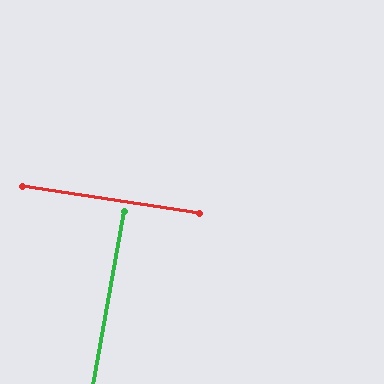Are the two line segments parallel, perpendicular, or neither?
Perpendicular — they meet at approximately 88°.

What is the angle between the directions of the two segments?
Approximately 88 degrees.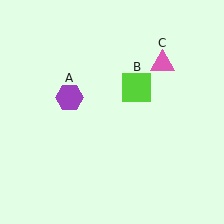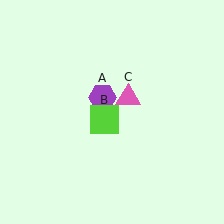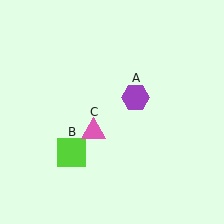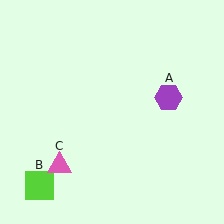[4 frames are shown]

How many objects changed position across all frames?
3 objects changed position: purple hexagon (object A), lime square (object B), pink triangle (object C).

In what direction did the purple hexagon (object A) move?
The purple hexagon (object A) moved right.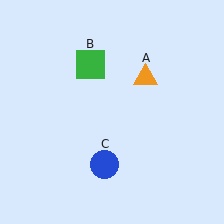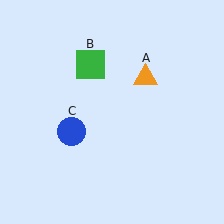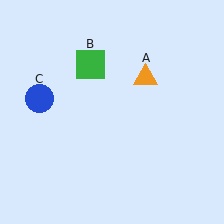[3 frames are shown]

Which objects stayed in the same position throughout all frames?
Orange triangle (object A) and green square (object B) remained stationary.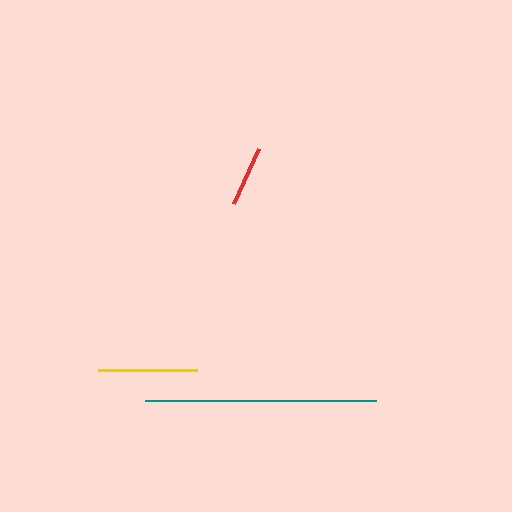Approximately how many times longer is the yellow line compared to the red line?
The yellow line is approximately 1.6 times the length of the red line.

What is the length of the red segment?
The red segment is approximately 61 pixels long.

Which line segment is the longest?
The teal line is the longest at approximately 231 pixels.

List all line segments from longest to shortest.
From longest to shortest: teal, yellow, red.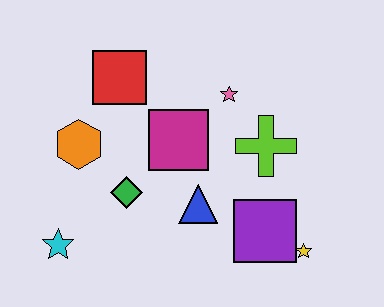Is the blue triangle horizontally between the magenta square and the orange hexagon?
No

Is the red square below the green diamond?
No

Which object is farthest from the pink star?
The cyan star is farthest from the pink star.